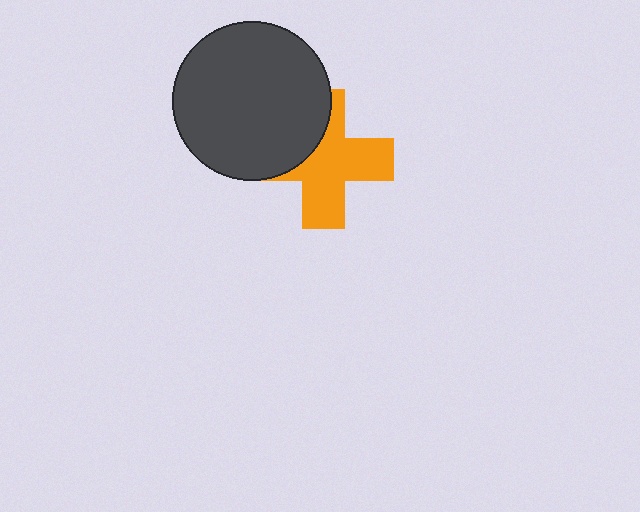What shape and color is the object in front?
The object in front is a dark gray circle.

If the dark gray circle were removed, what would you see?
You would see the complete orange cross.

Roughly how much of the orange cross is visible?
Most of it is visible (roughly 66%).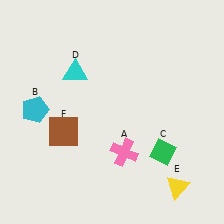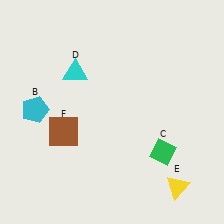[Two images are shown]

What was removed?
The pink cross (A) was removed in Image 2.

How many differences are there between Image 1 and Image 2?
There is 1 difference between the two images.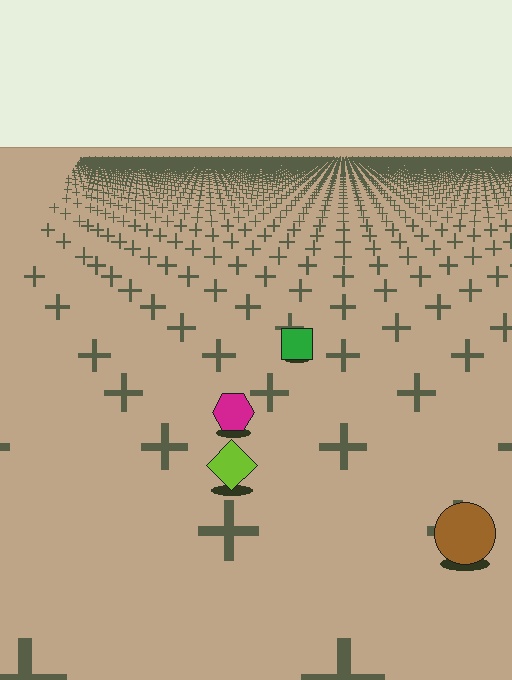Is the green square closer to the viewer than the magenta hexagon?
No. The magenta hexagon is closer — you can tell from the texture gradient: the ground texture is coarser near it.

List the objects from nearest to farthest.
From nearest to farthest: the brown circle, the lime diamond, the magenta hexagon, the green square.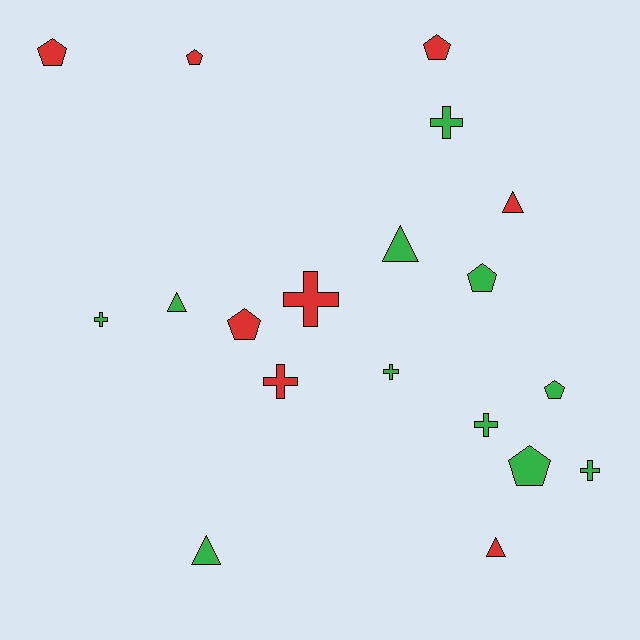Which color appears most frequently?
Green, with 11 objects.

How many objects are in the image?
There are 19 objects.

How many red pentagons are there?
There are 4 red pentagons.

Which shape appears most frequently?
Cross, with 7 objects.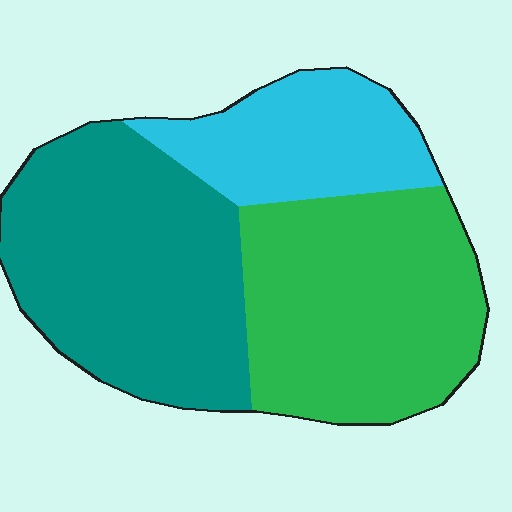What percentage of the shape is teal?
Teal covers 41% of the shape.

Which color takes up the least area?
Cyan, at roughly 20%.